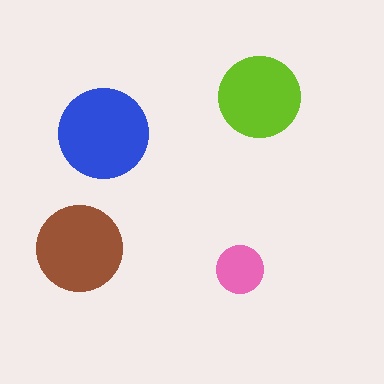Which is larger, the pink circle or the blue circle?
The blue one.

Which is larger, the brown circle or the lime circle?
The brown one.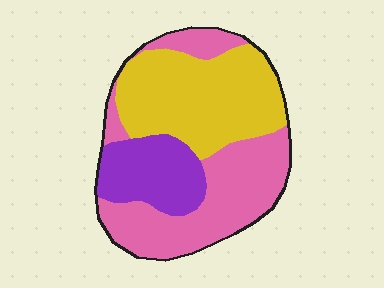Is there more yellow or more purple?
Yellow.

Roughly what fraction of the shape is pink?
Pink covers around 40% of the shape.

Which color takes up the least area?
Purple, at roughly 20%.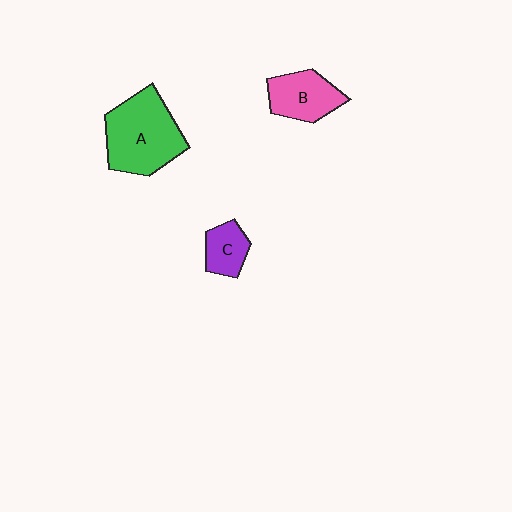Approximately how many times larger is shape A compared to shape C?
Approximately 2.6 times.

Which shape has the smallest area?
Shape C (purple).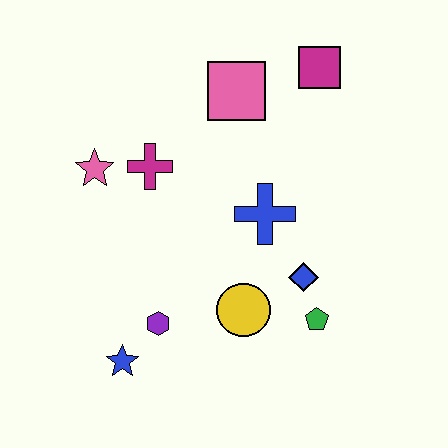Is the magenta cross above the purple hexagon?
Yes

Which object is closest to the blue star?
The purple hexagon is closest to the blue star.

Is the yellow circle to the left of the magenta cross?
No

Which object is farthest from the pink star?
The green pentagon is farthest from the pink star.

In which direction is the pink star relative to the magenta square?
The pink star is to the left of the magenta square.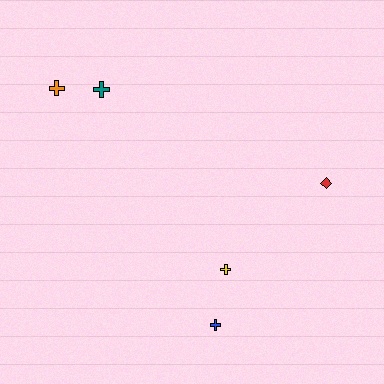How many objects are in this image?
There are 5 objects.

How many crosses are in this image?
There are 4 crosses.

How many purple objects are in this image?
There are no purple objects.